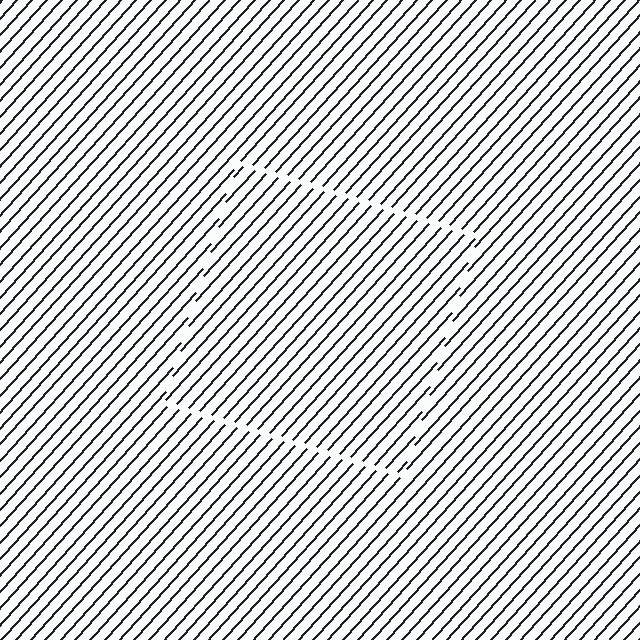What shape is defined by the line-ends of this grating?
An illusory square. The interior of the shape contains the same grating, shifted by half a period — the contour is defined by the phase discontinuity where line-ends from the inner and outer gratings abut.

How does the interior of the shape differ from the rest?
The interior of the shape contains the same grating, shifted by half a period — the contour is defined by the phase discontinuity where line-ends from the inner and outer gratings abut.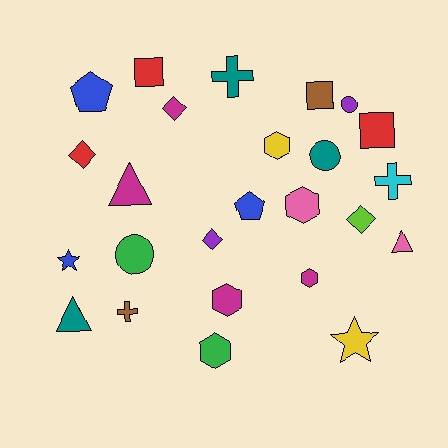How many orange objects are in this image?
There are no orange objects.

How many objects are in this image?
There are 25 objects.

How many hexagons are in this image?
There are 5 hexagons.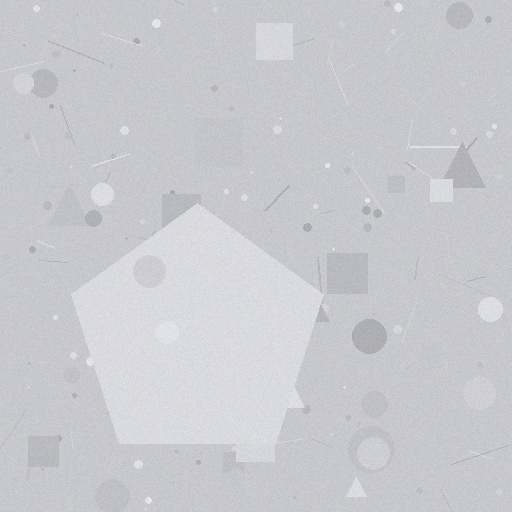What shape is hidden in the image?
A pentagon is hidden in the image.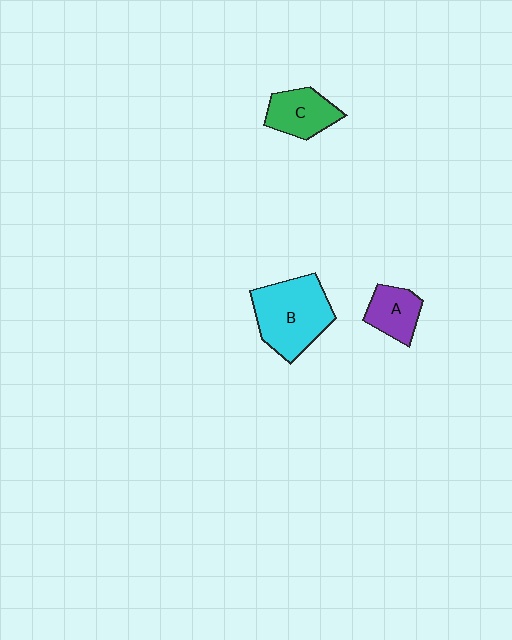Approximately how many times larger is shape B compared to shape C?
Approximately 1.7 times.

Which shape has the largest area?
Shape B (cyan).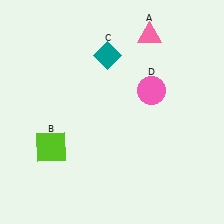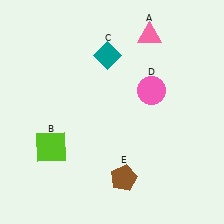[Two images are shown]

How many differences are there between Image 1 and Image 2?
There is 1 difference between the two images.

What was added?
A brown pentagon (E) was added in Image 2.